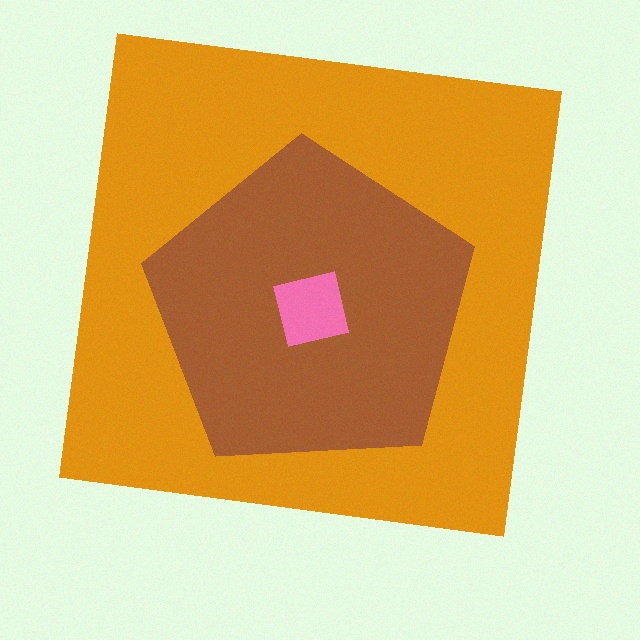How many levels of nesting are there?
3.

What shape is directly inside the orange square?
The brown pentagon.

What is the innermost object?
The pink square.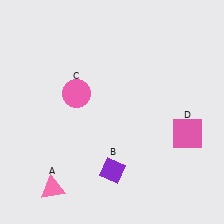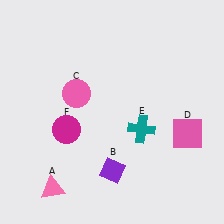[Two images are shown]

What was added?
A teal cross (E), a magenta circle (F) were added in Image 2.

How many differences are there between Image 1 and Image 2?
There are 2 differences between the two images.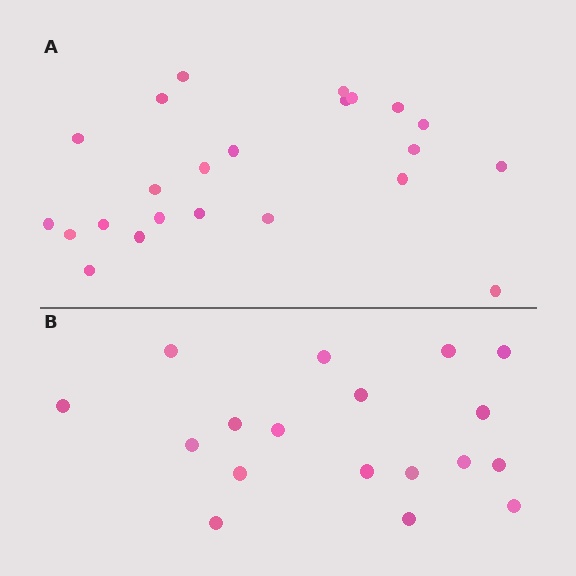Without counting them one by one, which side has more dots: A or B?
Region A (the top region) has more dots.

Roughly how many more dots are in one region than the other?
Region A has about 5 more dots than region B.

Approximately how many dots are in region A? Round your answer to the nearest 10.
About 20 dots. (The exact count is 23, which rounds to 20.)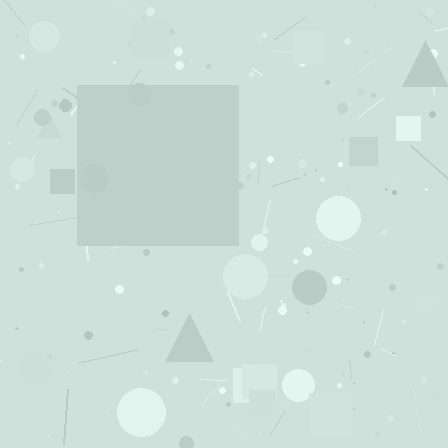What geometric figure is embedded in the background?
A square is embedded in the background.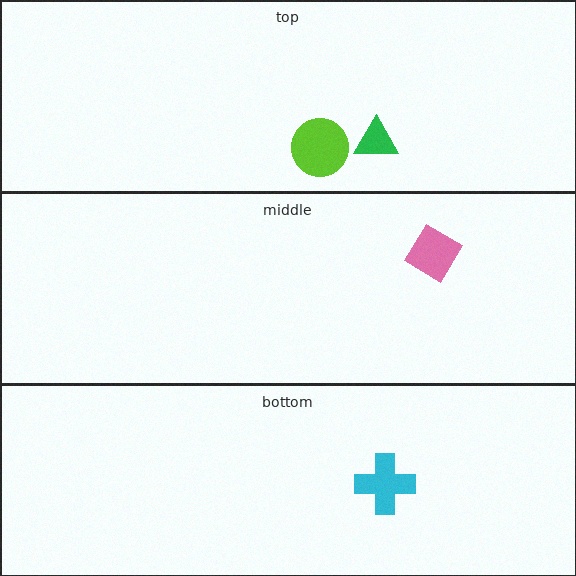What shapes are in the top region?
The green triangle, the lime circle.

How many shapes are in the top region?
2.